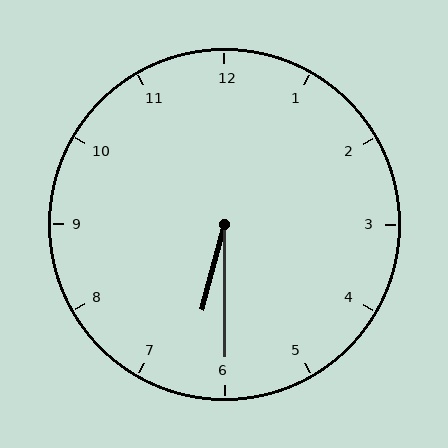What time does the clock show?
6:30.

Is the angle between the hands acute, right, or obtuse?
It is acute.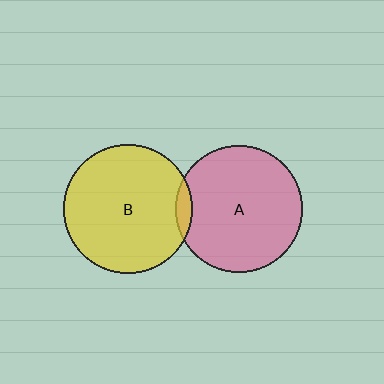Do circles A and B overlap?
Yes.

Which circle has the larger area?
Circle B (yellow).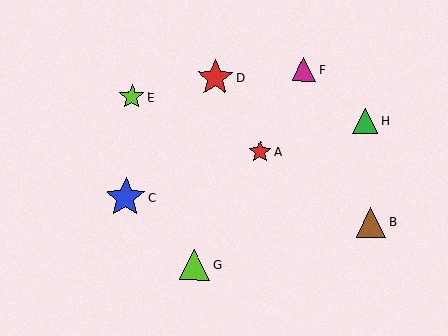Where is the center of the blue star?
The center of the blue star is at (126, 198).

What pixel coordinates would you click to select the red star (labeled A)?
Click at (260, 152) to select the red star A.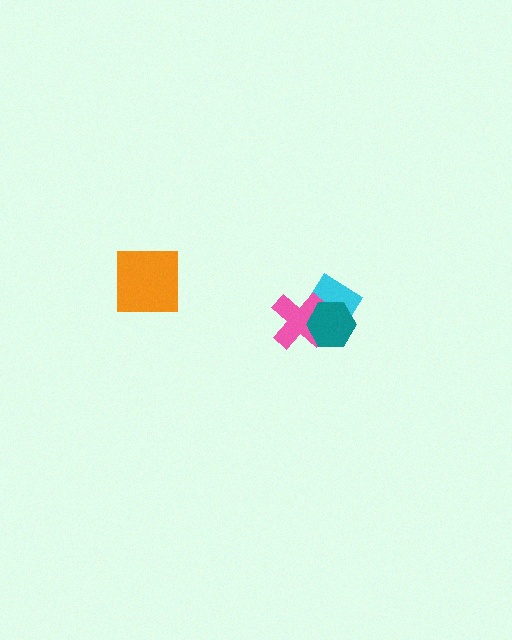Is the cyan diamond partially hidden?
Yes, it is partially covered by another shape.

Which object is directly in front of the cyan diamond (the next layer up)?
The pink cross is directly in front of the cyan diamond.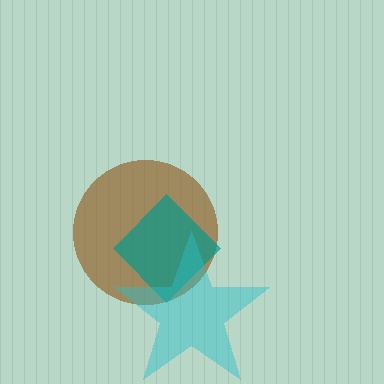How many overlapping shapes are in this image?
There are 3 overlapping shapes in the image.